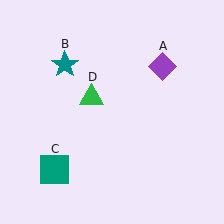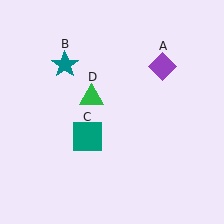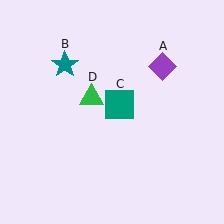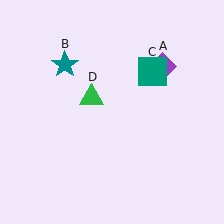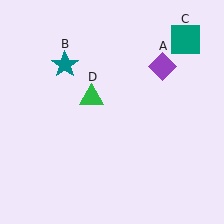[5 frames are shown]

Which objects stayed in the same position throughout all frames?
Purple diamond (object A) and teal star (object B) and green triangle (object D) remained stationary.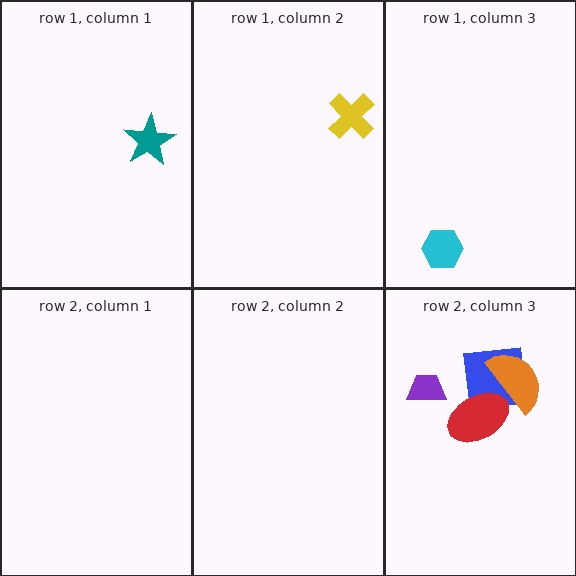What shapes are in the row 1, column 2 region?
The yellow cross.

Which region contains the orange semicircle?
The row 2, column 3 region.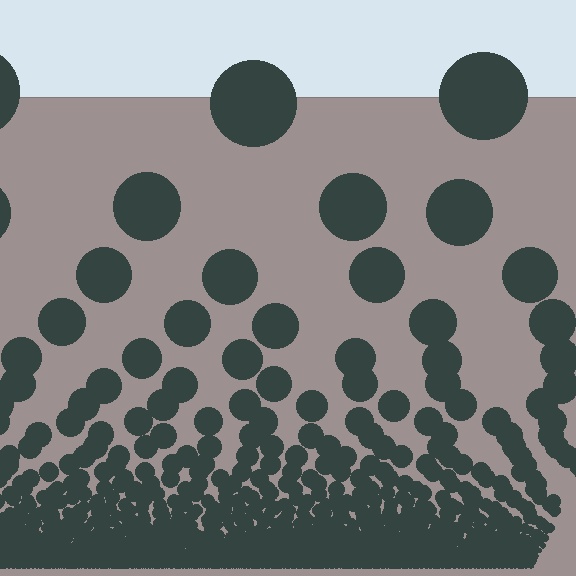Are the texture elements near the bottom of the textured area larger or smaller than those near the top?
Smaller. The gradient is inverted — elements near the bottom are smaller and denser.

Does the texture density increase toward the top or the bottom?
Density increases toward the bottom.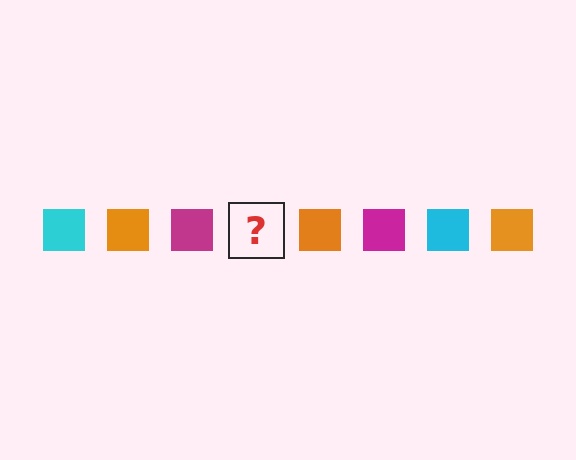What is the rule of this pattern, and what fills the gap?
The rule is that the pattern cycles through cyan, orange, magenta squares. The gap should be filled with a cyan square.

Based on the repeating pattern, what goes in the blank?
The blank should be a cyan square.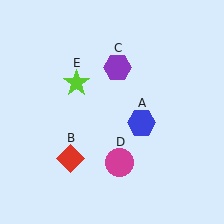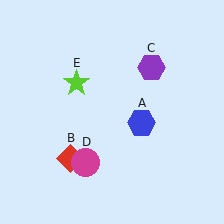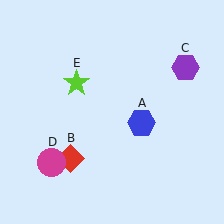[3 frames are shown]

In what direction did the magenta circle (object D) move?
The magenta circle (object D) moved left.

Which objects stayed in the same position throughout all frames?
Blue hexagon (object A) and red diamond (object B) and lime star (object E) remained stationary.